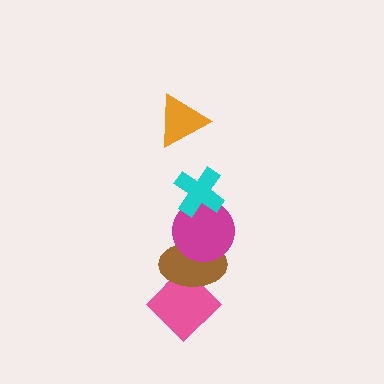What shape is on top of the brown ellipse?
The magenta circle is on top of the brown ellipse.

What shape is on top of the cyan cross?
The orange triangle is on top of the cyan cross.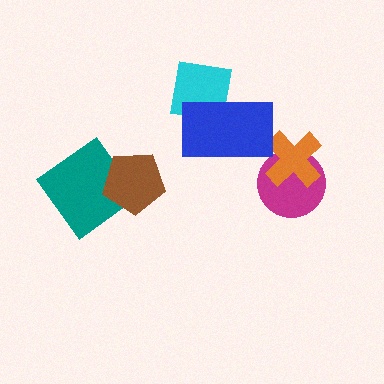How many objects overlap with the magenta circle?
1 object overlaps with the magenta circle.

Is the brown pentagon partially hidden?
No, no other shape covers it.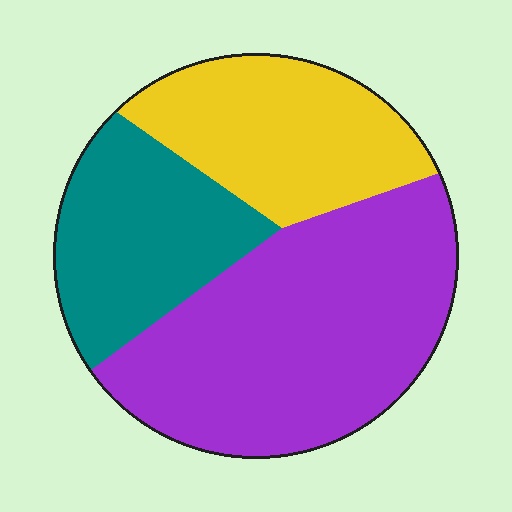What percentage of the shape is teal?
Teal covers roughly 25% of the shape.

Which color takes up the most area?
Purple, at roughly 50%.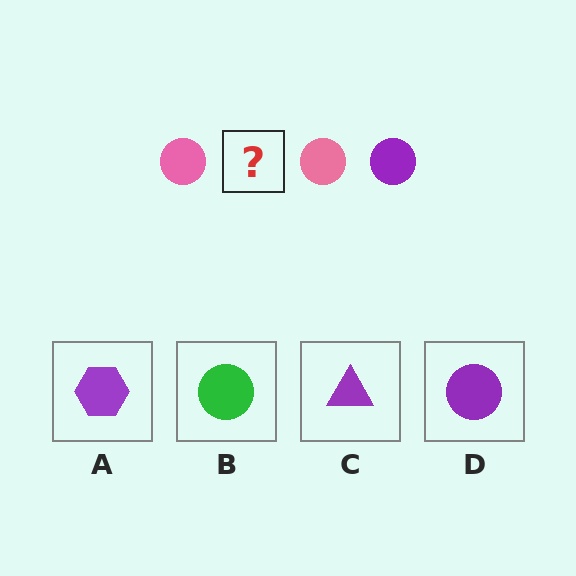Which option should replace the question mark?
Option D.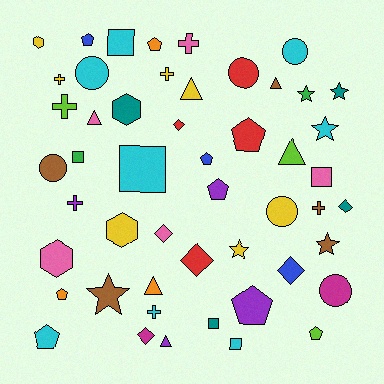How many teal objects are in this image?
There are 4 teal objects.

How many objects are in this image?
There are 50 objects.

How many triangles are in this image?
There are 6 triangles.